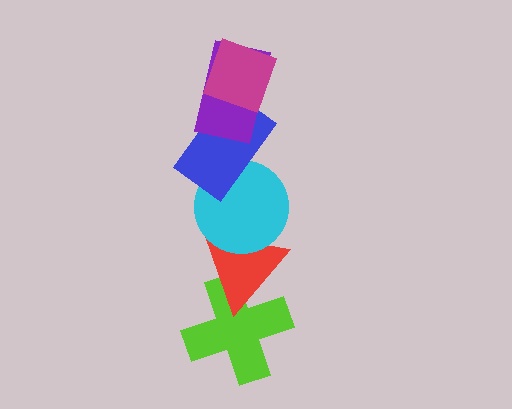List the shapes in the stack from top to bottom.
From top to bottom: the magenta diamond, the purple rectangle, the blue rectangle, the cyan circle, the red triangle, the lime cross.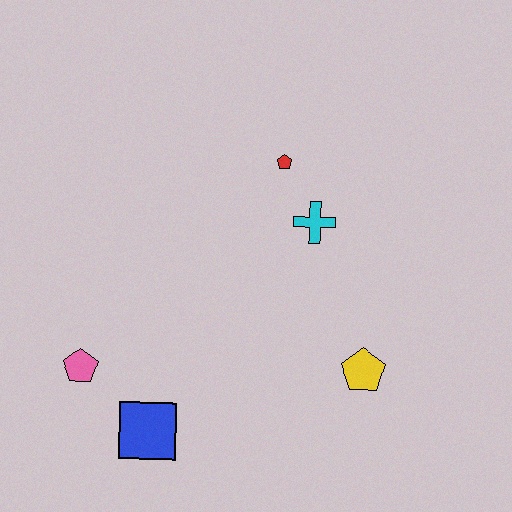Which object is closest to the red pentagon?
The cyan cross is closest to the red pentagon.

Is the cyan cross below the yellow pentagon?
No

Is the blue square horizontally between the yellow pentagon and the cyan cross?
No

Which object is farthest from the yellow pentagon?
The pink pentagon is farthest from the yellow pentagon.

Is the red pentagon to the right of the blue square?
Yes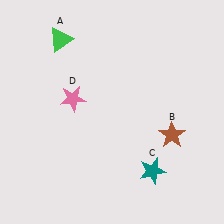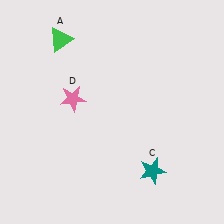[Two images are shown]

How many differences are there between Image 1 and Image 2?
There is 1 difference between the two images.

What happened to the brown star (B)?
The brown star (B) was removed in Image 2. It was in the bottom-right area of Image 1.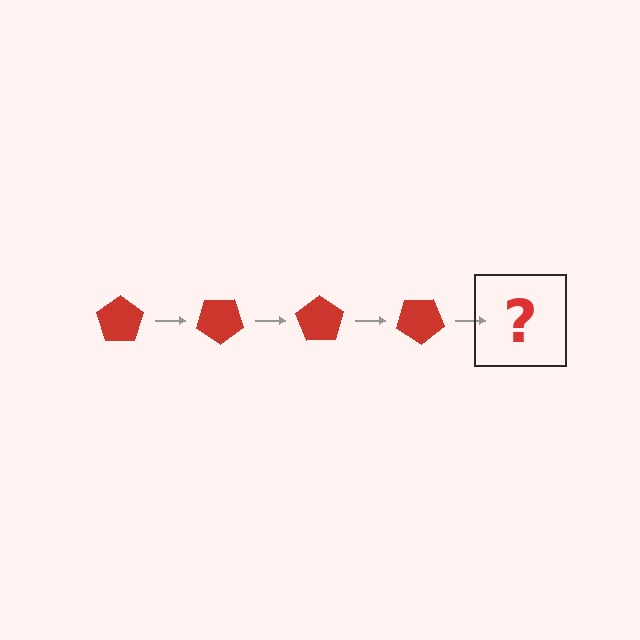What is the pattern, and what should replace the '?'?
The pattern is that the pentagon rotates 35 degrees each step. The '?' should be a red pentagon rotated 140 degrees.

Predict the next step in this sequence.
The next step is a red pentagon rotated 140 degrees.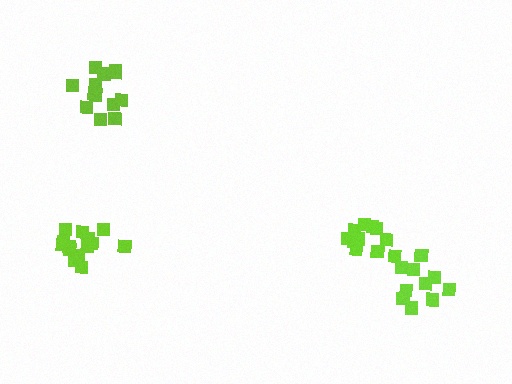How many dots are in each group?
Group 1: 11 dots, Group 2: 13 dots, Group 3: 10 dots, Group 4: 15 dots (49 total).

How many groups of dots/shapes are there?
There are 4 groups.